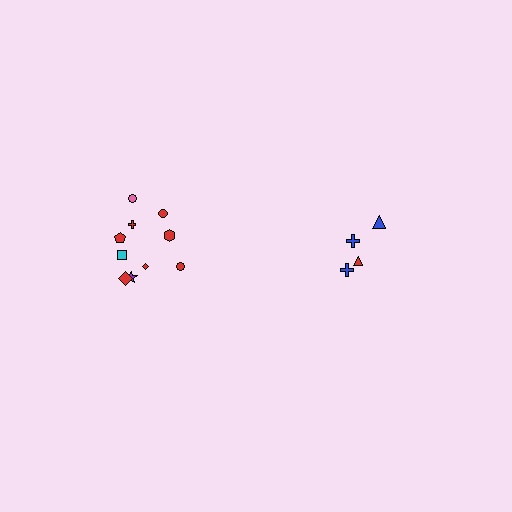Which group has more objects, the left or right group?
The left group.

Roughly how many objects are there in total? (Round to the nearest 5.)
Roughly 15 objects in total.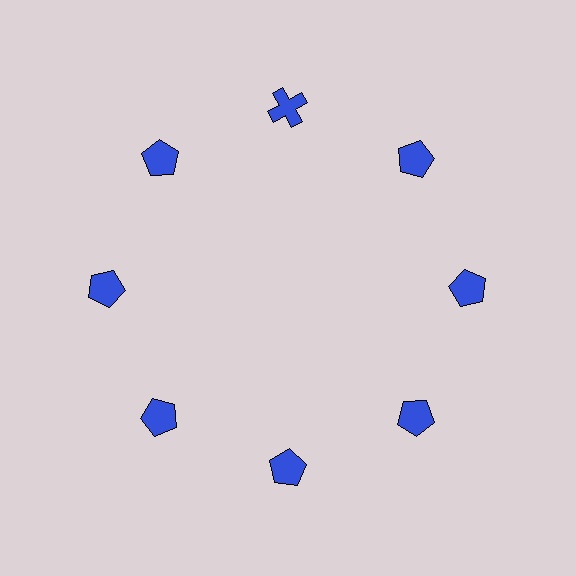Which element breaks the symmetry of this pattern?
The blue cross at roughly the 12 o'clock position breaks the symmetry. All other shapes are blue pentagons.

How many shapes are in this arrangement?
There are 8 shapes arranged in a ring pattern.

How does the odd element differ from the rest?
It has a different shape: cross instead of pentagon.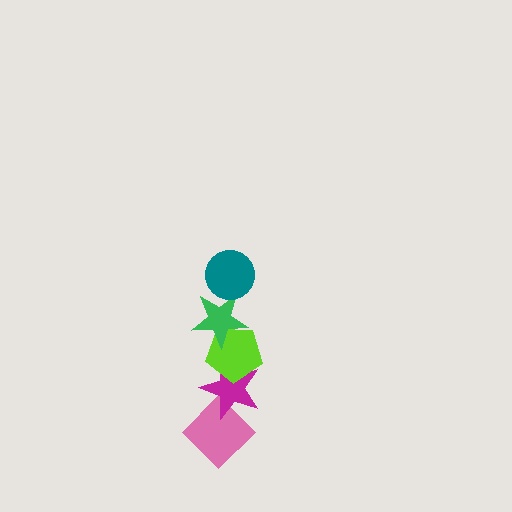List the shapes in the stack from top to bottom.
From top to bottom: the teal circle, the green star, the lime pentagon, the magenta star, the pink diamond.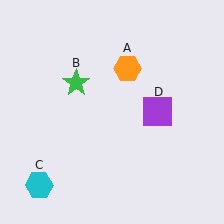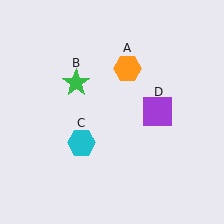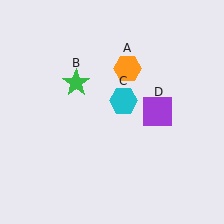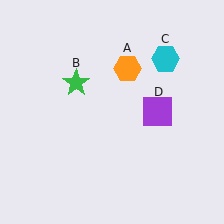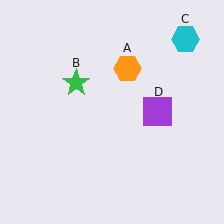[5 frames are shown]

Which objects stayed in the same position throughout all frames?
Orange hexagon (object A) and green star (object B) and purple square (object D) remained stationary.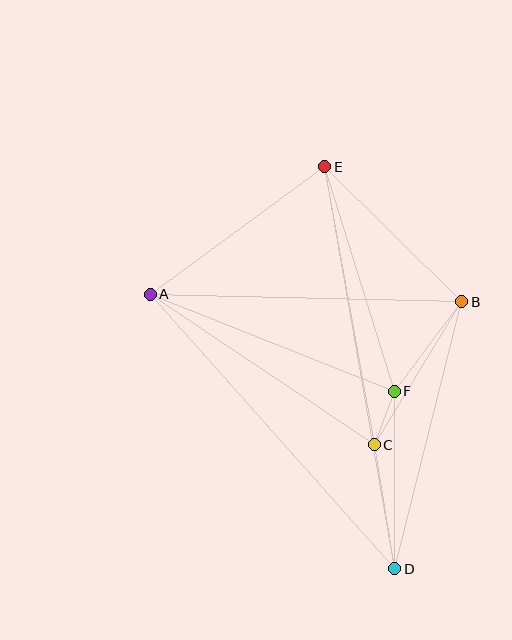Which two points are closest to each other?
Points C and F are closest to each other.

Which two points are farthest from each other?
Points D and E are farthest from each other.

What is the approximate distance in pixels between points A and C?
The distance between A and C is approximately 269 pixels.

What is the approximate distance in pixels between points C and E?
The distance between C and E is approximately 282 pixels.